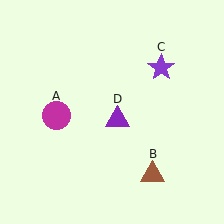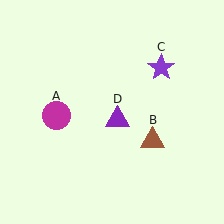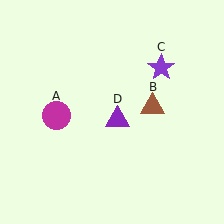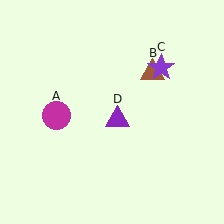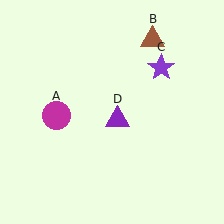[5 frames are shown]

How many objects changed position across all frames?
1 object changed position: brown triangle (object B).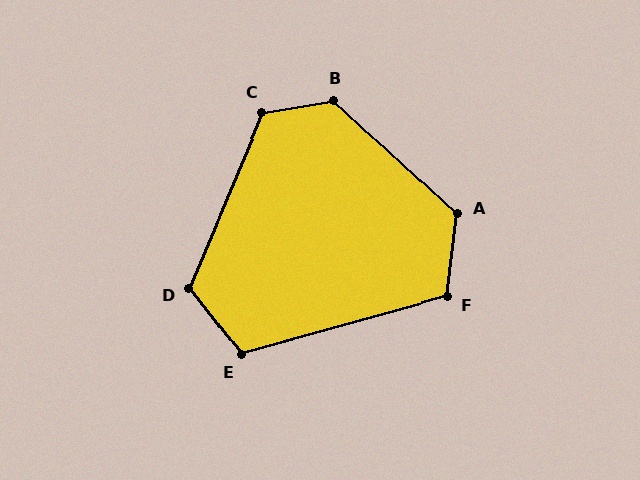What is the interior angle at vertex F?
Approximately 112 degrees (obtuse).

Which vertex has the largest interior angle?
B, at approximately 128 degrees.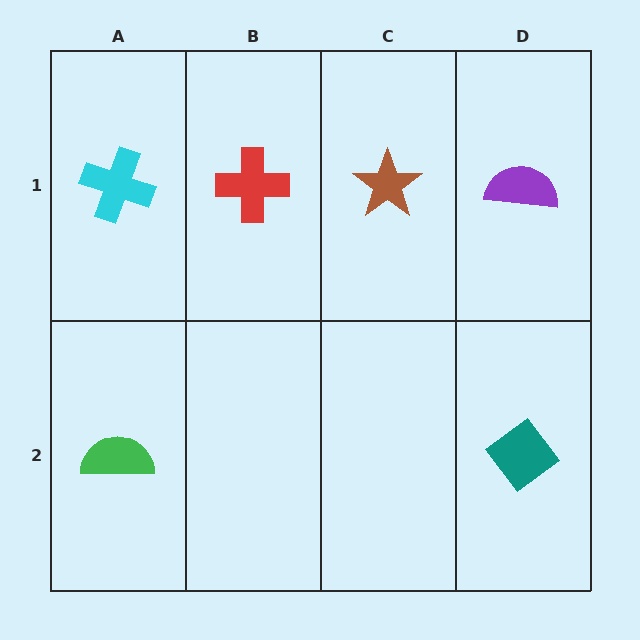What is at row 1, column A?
A cyan cross.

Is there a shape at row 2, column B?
No, that cell is empty.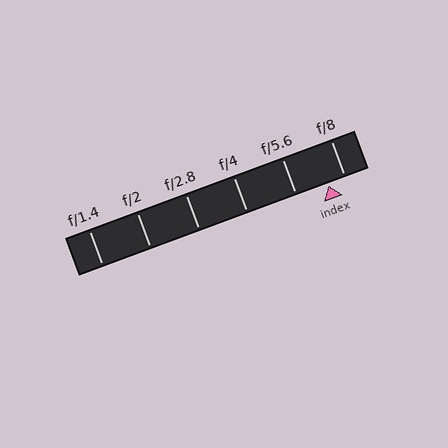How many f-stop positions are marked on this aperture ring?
There are 6 f-stop positions marked.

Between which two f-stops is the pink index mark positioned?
The index mark is between f/5.6 and f/8.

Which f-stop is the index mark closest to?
The index mark is closest to f/8.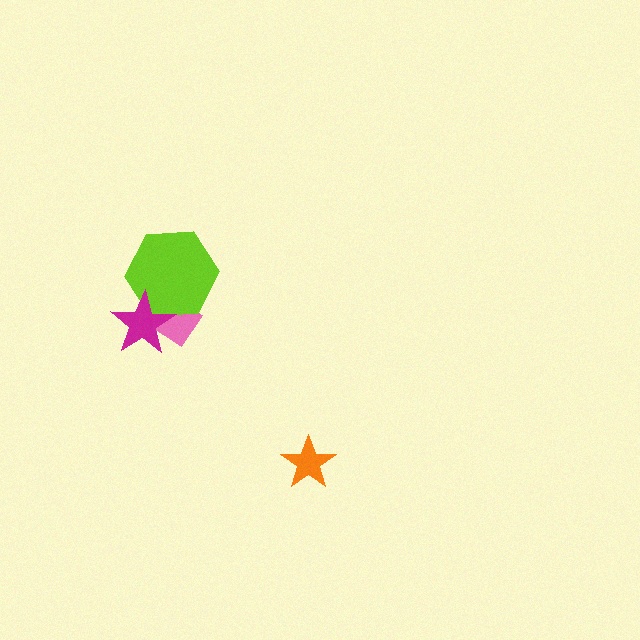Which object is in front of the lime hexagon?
The magenta star is in front of the lime hexagon.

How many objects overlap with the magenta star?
2 objects overlap with the magenta star.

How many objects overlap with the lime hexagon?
2 objects overlap with the lime hexagon.